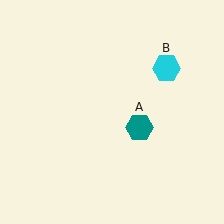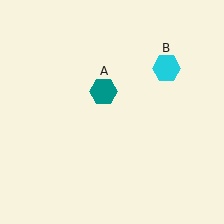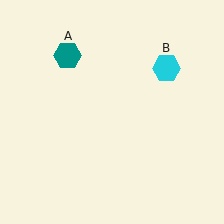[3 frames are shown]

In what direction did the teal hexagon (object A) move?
The teal hexagon (object A) moved up and to the left.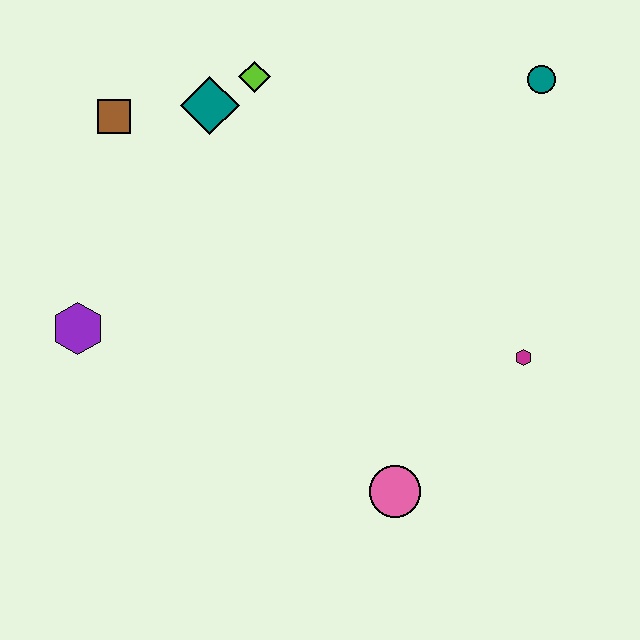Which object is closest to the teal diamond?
The lime diamond is closest to the teal diamond.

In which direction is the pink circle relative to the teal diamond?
The pink circle is below the teal diamond.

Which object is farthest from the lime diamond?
The pink circle is farthest from the lime diamond.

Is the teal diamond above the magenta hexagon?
Yes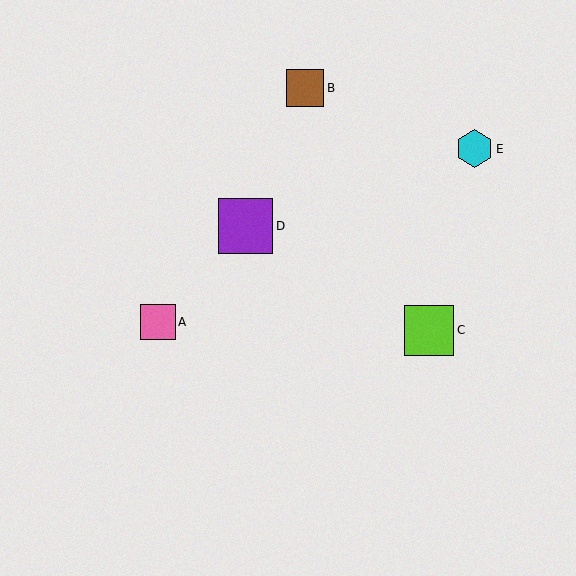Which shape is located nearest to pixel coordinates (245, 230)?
The purple square (labeled D) at (246, 226) is nearest to that location.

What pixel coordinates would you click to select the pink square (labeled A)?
Click at (158, 322) to select the pink square A.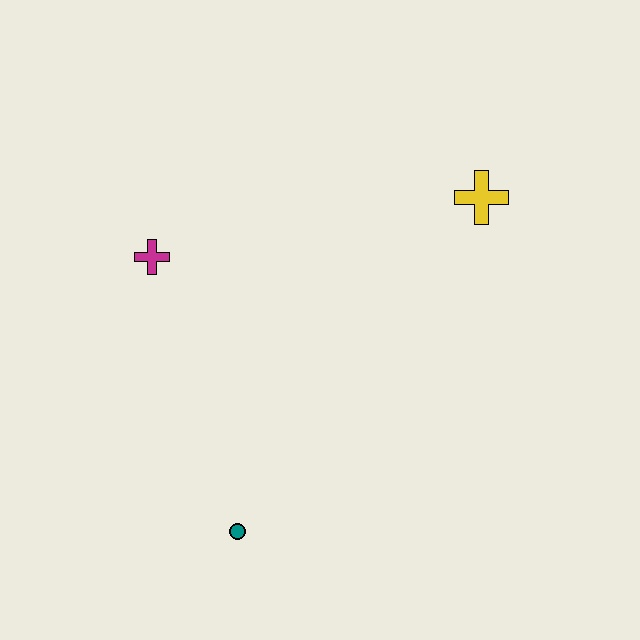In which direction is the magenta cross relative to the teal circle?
The magenta cross is above the teal circle.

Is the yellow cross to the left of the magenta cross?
No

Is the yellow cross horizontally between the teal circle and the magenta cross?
No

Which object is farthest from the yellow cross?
The teal circle is farthest from the yellow cross.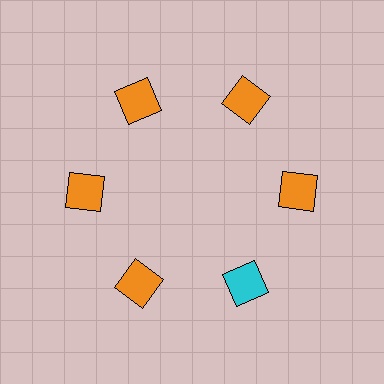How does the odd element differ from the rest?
It has a different color: cyan instead of orange.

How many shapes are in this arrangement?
There are 6 shapes arranged in a ring pattern.